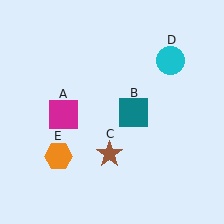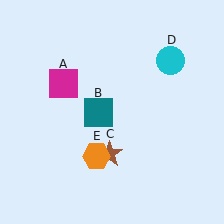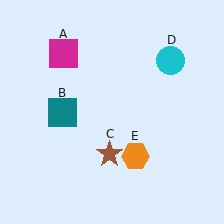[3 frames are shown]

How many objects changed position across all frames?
3 objects changed position: magenta square (object A), teal square (object B), orange hexagon (object E).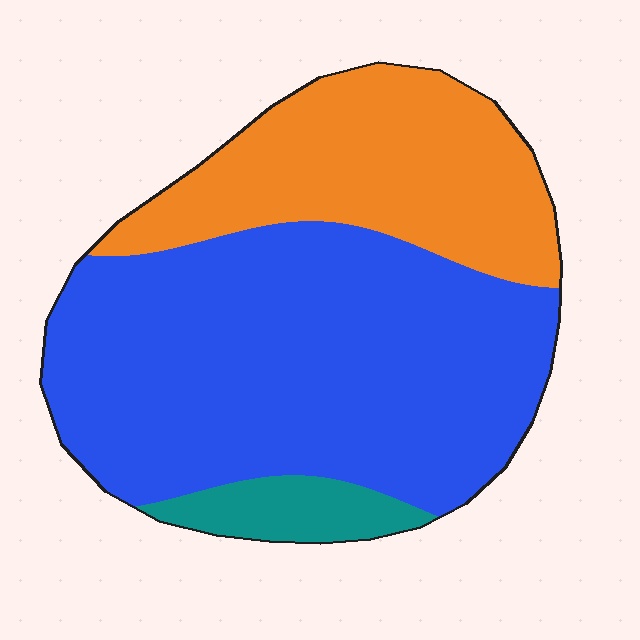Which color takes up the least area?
Teal, at roughly 5%.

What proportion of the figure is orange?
Orange takes up about one third (1/3) of the figure.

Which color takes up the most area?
Blue, at roughly 60%.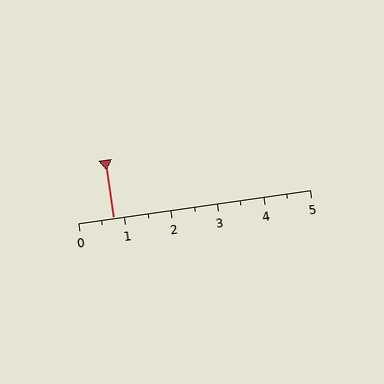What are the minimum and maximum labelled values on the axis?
The axis runs from 0 to 5.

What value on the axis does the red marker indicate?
The marker indicates approximately 0.8.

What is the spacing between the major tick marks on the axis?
The major ticks are spaced 1 apart.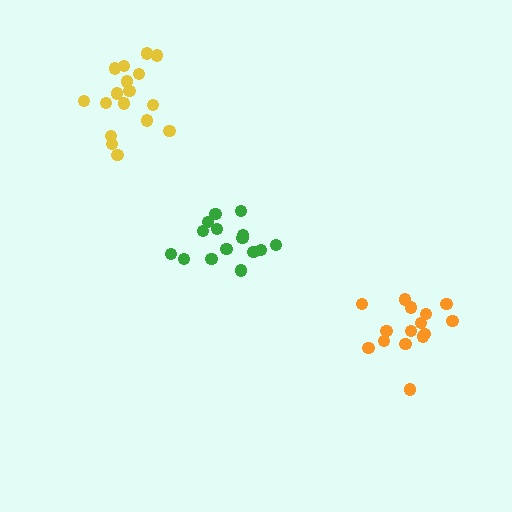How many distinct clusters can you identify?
There are 3 distinct clusters.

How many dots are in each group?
Group 1: 15 dots, Group 2: 15 dots, Group 3: 17 dots (47 total).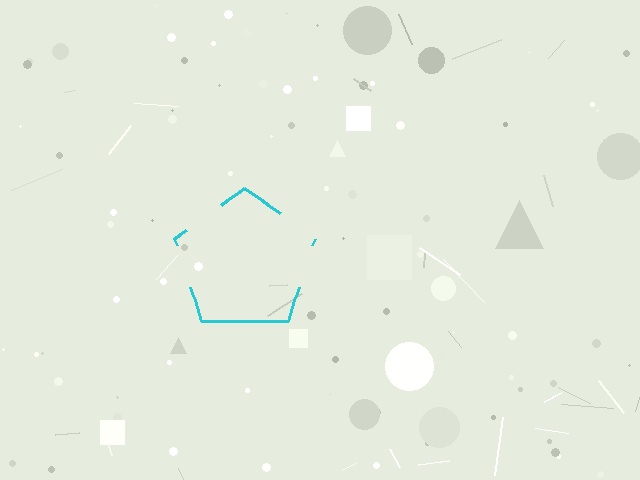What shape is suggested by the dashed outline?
The dashed outline suggests a pentagon.